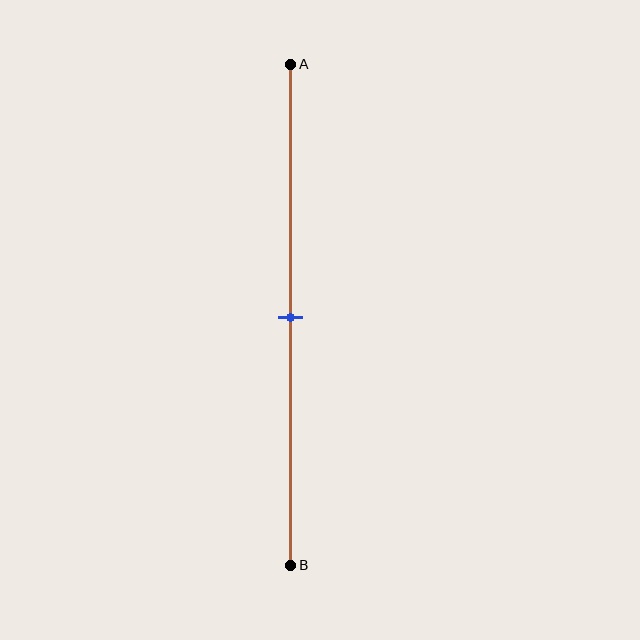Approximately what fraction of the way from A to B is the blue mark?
The blue mark is approximately 50% of the way from A to B.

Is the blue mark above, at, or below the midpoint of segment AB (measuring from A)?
The blue mark is approximately at the midpoint of segment AB.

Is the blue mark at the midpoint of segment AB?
Yes, the mark is approximately at the midpoint.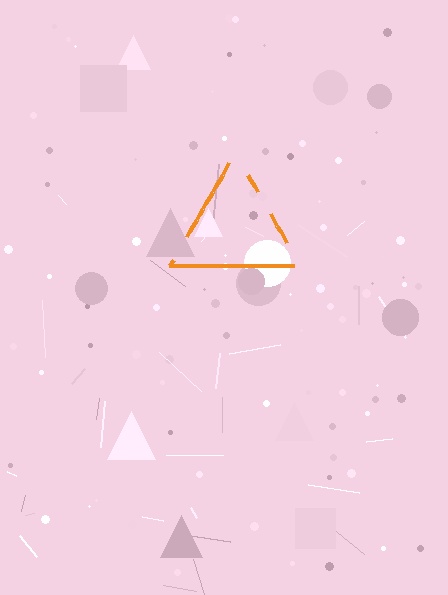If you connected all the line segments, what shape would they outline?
They would outline a triangle.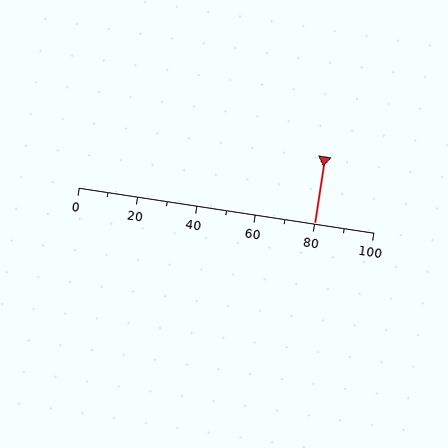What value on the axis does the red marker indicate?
The marker indicates approximately 80.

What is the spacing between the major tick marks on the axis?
The major ticks are spaced 20 apart.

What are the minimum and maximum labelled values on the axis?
The axis runs from 0 to 100.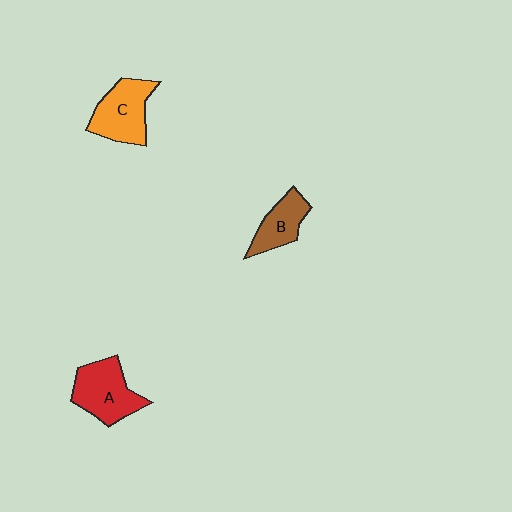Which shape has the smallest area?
Shape B (brown).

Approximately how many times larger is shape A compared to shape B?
Approximately 1.5 times.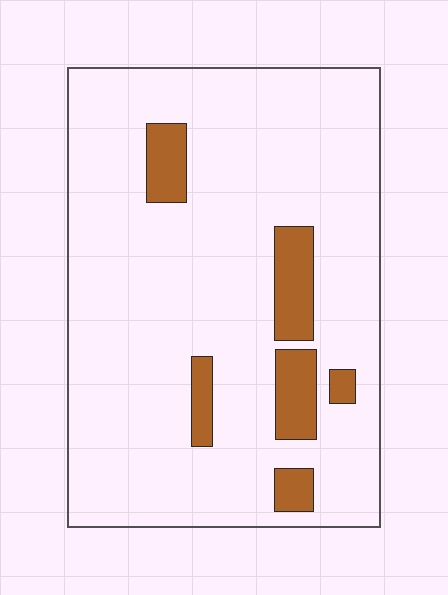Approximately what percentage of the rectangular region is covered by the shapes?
Approximately 10%.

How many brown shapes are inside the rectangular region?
6.